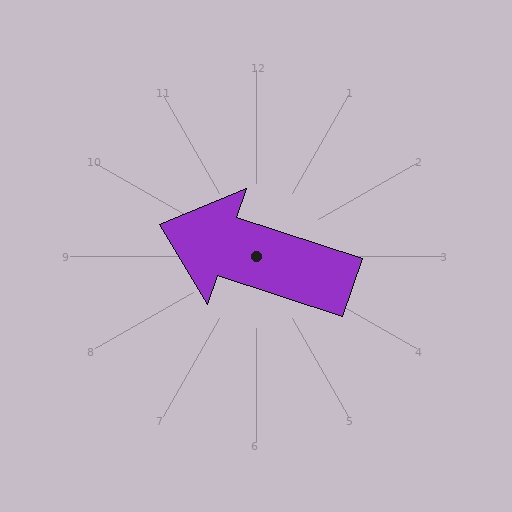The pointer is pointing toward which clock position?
Roughly 10 o'clock.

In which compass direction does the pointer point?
West.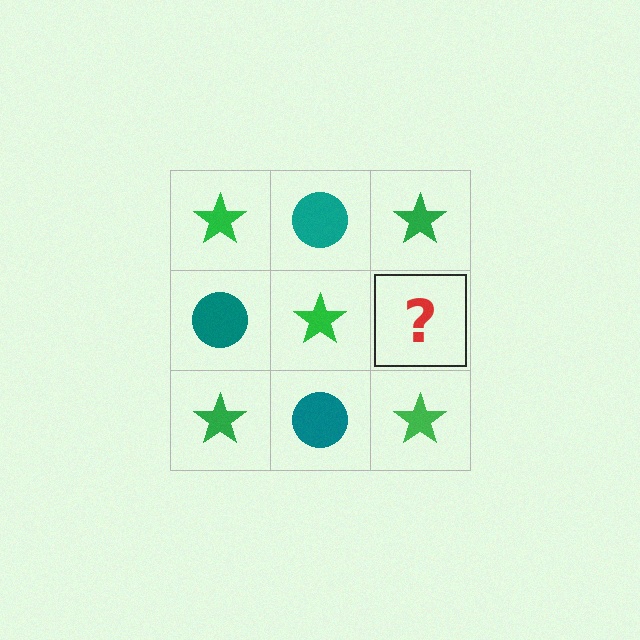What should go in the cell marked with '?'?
The missing cell should contain a teal circle.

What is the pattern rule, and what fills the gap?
The rule is that it alternates green star and teal circle in a checkerboard pattern. The gap should be filled with a teal circle.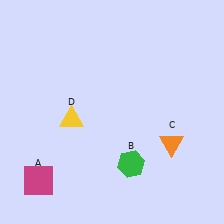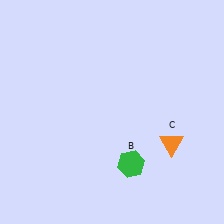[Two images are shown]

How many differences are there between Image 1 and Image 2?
There are 2 differences between the two images.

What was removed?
The magenta square (A), the yellow triangle (D) were removed in Image 2.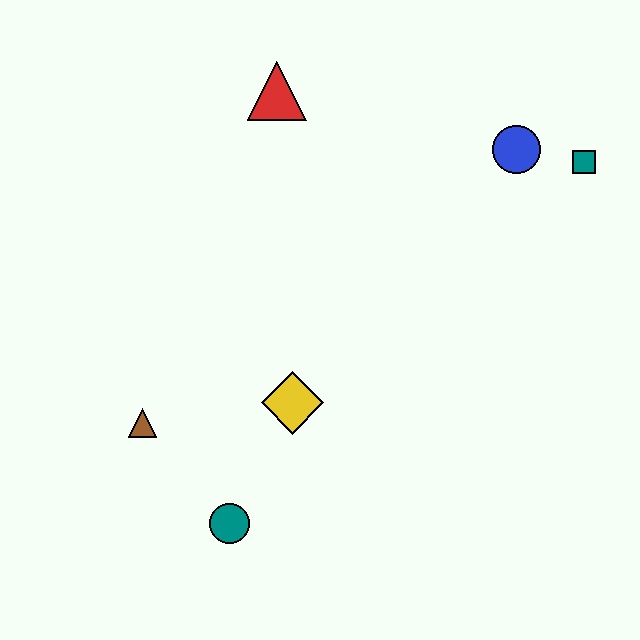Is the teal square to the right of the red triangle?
Yes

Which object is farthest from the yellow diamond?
The teal square is farthest from the yellow diamond.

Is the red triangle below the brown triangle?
No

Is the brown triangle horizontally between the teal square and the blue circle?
No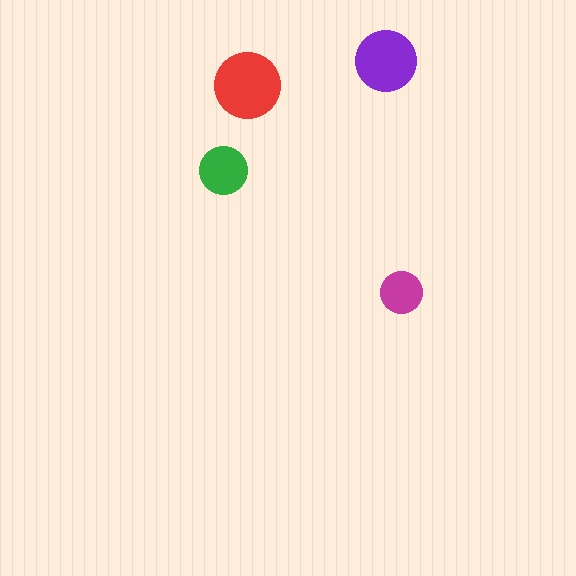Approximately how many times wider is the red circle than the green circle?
About 1.5 times wider.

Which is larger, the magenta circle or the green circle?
The green one.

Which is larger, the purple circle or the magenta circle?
The purple one.